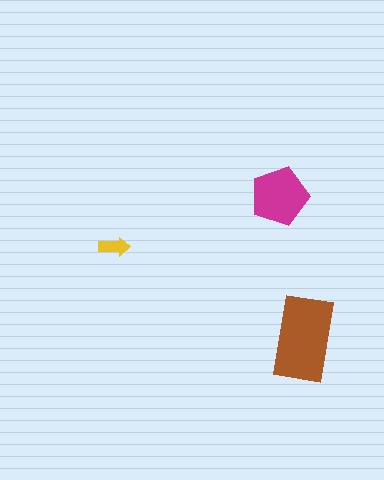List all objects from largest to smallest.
The brown rectangle, the magenta pentagon, the yellow arrow.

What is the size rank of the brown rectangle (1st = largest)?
1st.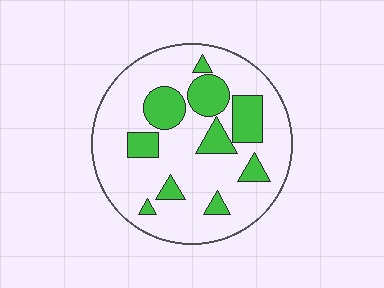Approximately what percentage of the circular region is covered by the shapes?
Approximately 25%.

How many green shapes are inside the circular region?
10.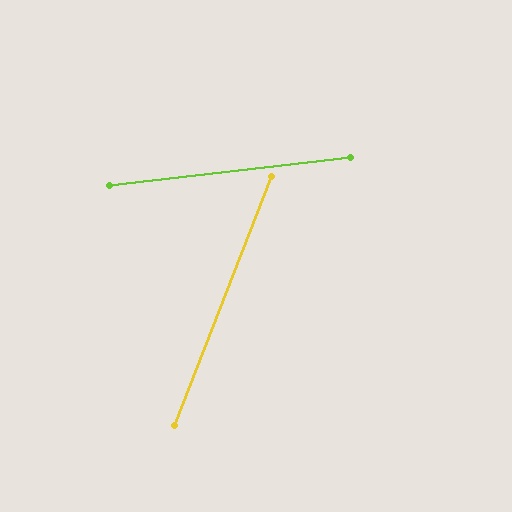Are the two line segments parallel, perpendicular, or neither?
Neither parallel nor perpendicular — they differ by about 62°.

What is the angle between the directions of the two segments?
Approximately 62 degrees.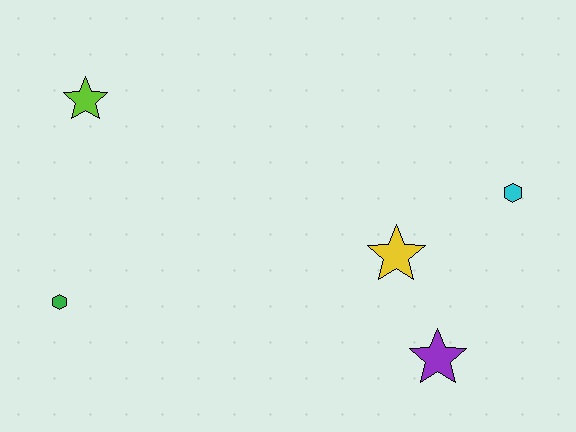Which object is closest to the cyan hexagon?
The yellow star is closest to the cyan hexagon.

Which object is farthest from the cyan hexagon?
The green hexagon is farthest from the cyan hexagon.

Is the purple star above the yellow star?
No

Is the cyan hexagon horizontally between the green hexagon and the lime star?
No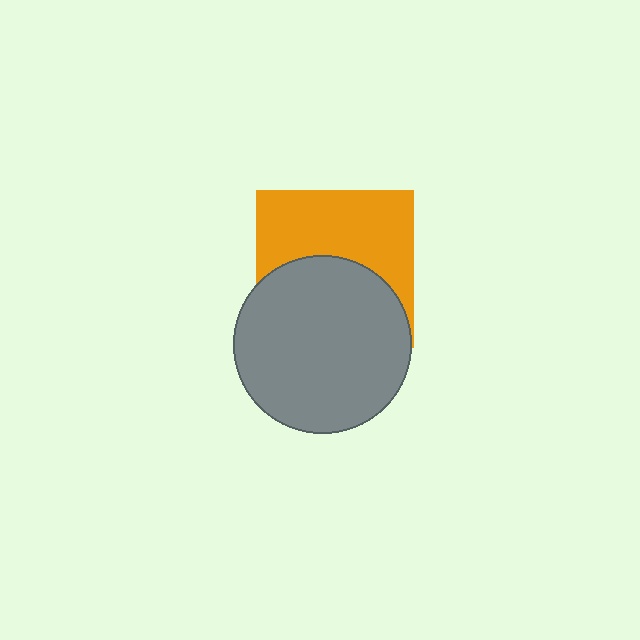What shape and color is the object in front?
The object in front is a gray circle.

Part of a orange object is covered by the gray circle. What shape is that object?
It is a square.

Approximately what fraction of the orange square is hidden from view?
Roughly 49% of the orange square is hidden behind the gray circle.